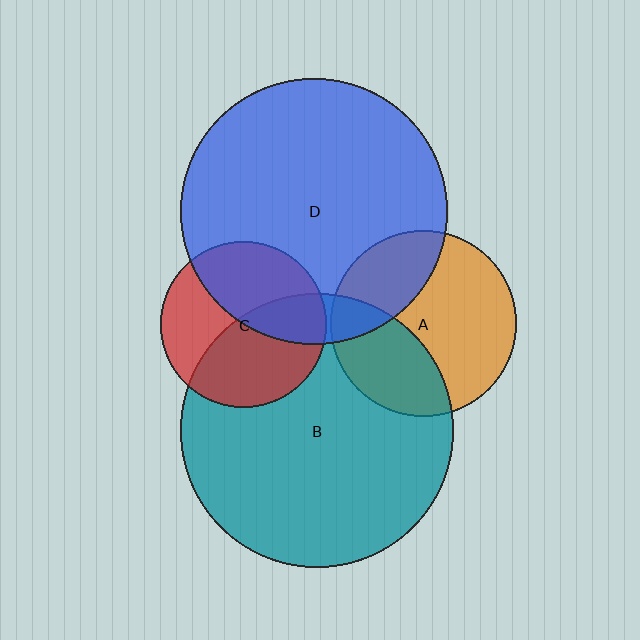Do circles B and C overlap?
Yes.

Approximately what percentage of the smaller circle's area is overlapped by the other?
Approximately 50%.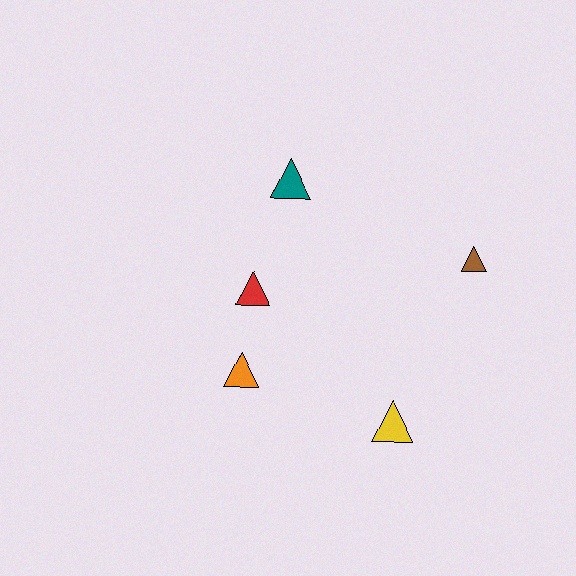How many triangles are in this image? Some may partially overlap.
There are 5 triangles.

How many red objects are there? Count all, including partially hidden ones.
There is 1 red object.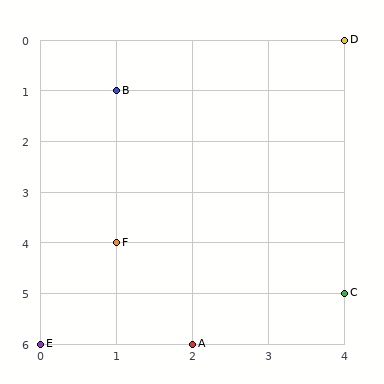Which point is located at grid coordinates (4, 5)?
Point C is at (4, 5).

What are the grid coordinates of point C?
Point C is at grid coordinates (4, 5).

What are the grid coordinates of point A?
Point A is at grid coordinates (2, 6).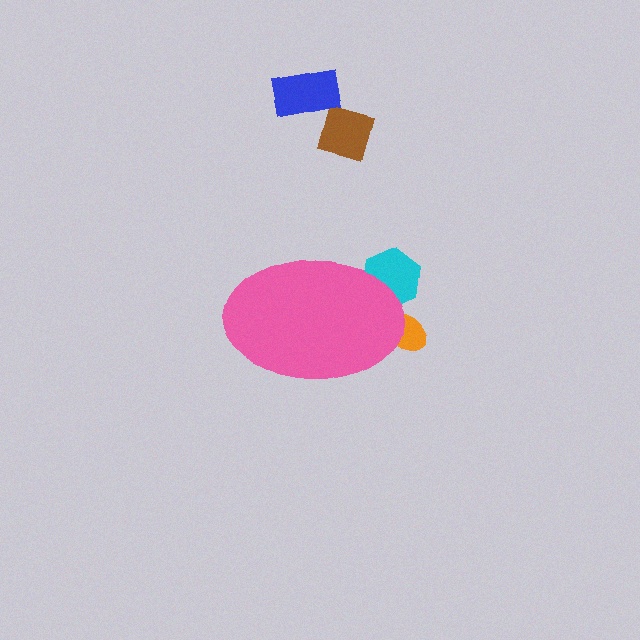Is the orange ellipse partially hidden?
Yes, the orange ellipse is partially hidden behind the pink ellipse.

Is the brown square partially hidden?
No, the brown square is fully visible.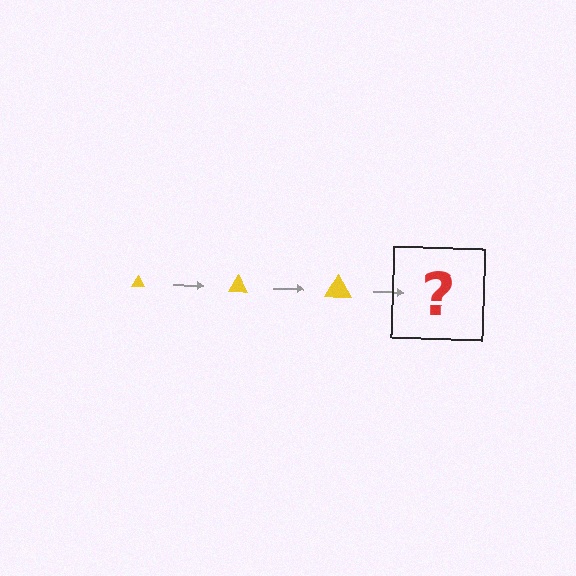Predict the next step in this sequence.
The next step is a yellow triangle, larger than the previous one.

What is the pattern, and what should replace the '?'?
The pattern is that the triangle gets progressively larger each step. The '?' should be a yellow triangle, larger than the previous one.